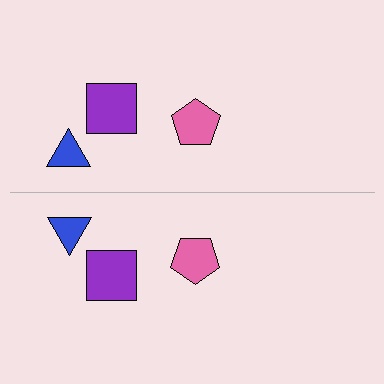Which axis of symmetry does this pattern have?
The pattern has a horizontal axis of symmetry running through the center of the image.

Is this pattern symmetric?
Yes, this pattern has bilateral (reflection) symmetry.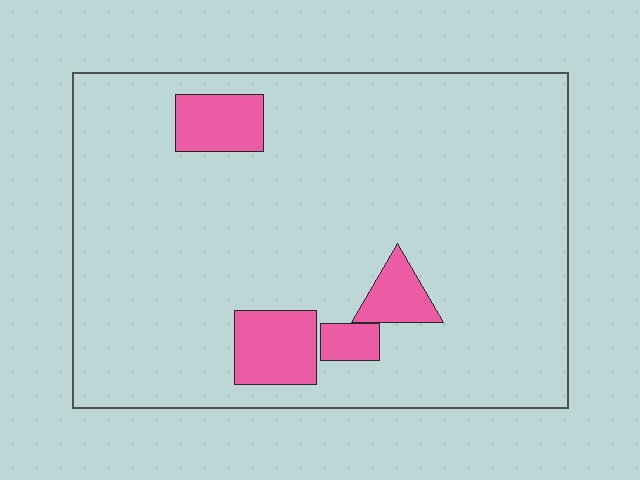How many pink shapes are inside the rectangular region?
4.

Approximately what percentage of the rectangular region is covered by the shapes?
Approximately 10%.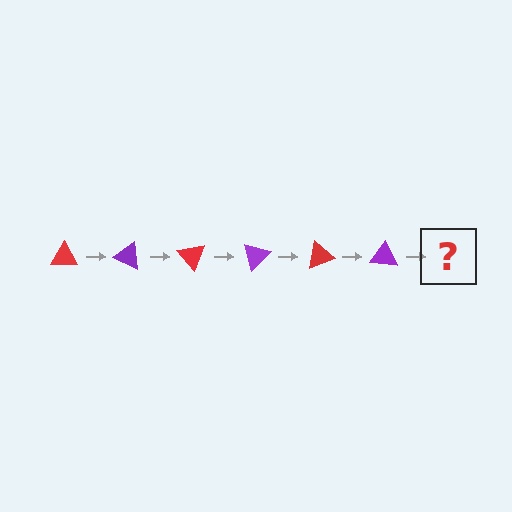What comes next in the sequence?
The next element should be a red triangle, rotated 150 degrees from the start.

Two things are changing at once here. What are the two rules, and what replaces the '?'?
The two rules are that it rotates 25 degrees each step and the color cycles through red and purple. The '?' should be a red triangle, rotated 150 degrees from the start.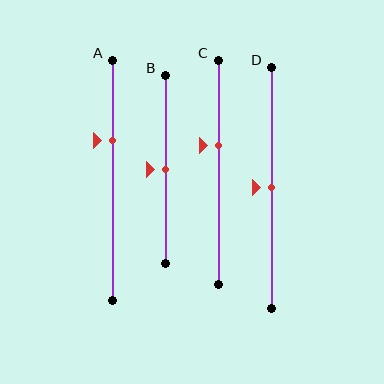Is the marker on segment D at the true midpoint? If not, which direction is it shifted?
Yes, the marker on segment D is at the true midpoint.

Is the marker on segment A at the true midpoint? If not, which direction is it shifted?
No, the marker on segment A is shifted upward by about 16% of the segment length.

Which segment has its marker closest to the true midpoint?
Segment B has its marker closest to the true midpoint.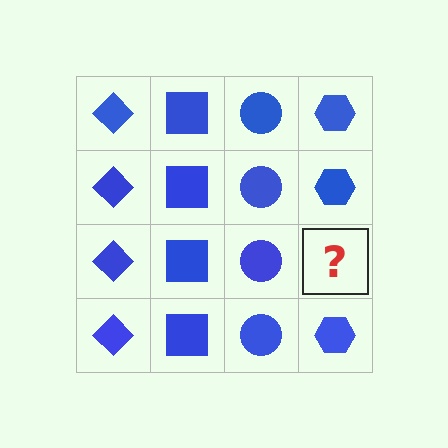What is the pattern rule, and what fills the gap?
The rule is that each column has a consistent shape. The gap should be filled with a blue hexagon.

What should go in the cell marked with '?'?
The missing cell should contain a blue hexagon.